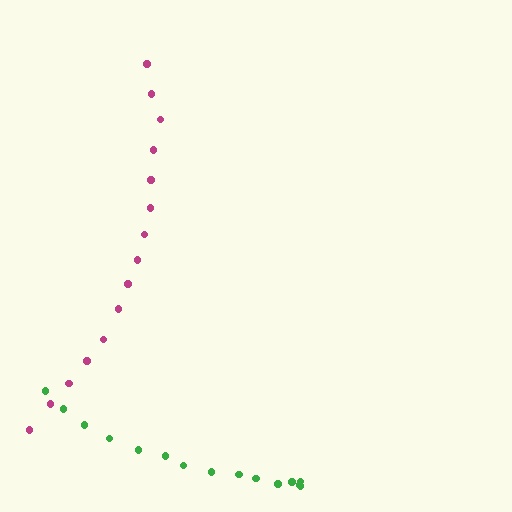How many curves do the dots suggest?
There are 2 distinct paths.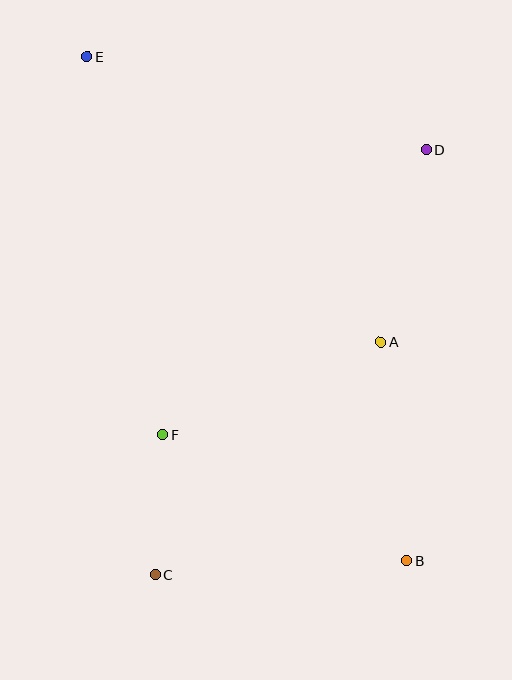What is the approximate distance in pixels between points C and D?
The distance between C and D is approximately 504 pixels.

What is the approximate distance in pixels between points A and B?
The distance between A and B is approximately 221 pixels.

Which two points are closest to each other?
Points C and F are closest to each other.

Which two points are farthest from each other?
Points B and E are farthest from each other.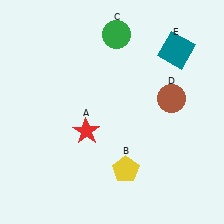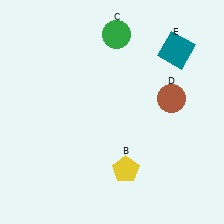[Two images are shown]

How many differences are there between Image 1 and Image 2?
There is 1 difference between the two images.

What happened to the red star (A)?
The red star (A) was removed in Image 2. It was in the bottom-left area of Image 1.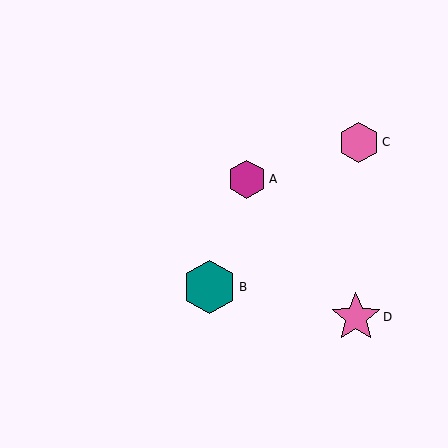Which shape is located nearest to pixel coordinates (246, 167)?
The magenta hexagon (labeled A) at (247, 179) is nearest to that location.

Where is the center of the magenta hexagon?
The center of the magenta hexagon is at (247, 179).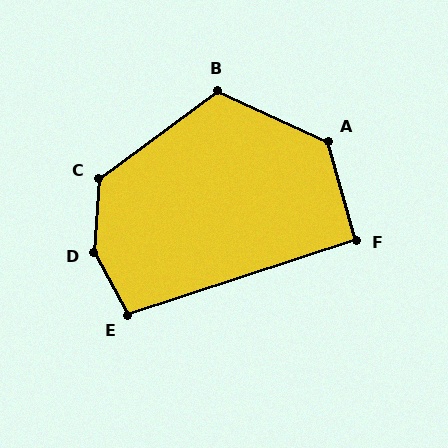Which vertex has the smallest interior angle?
F, at approximately 93 degrees.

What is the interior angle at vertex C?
Approximately 130 degrees (obtuse).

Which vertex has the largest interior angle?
D, at approximately 148 degrees.